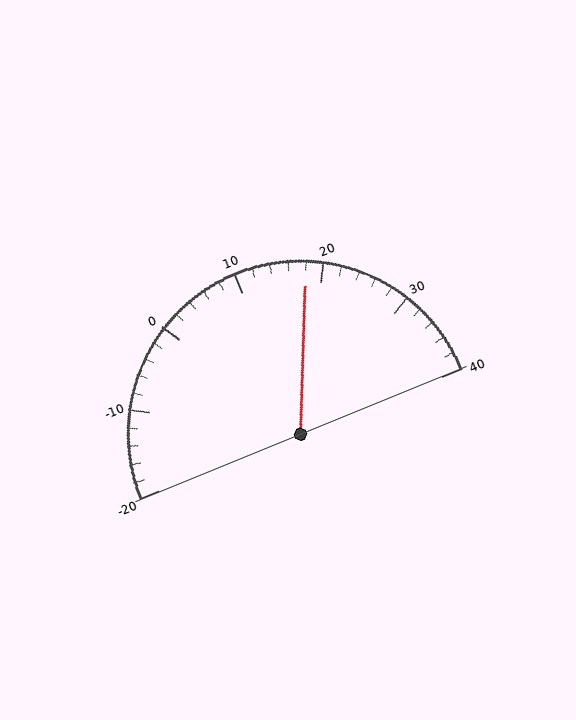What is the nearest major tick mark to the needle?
The nearest major tick mark is 20.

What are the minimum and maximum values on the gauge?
The gauge ranges from -20 to 40.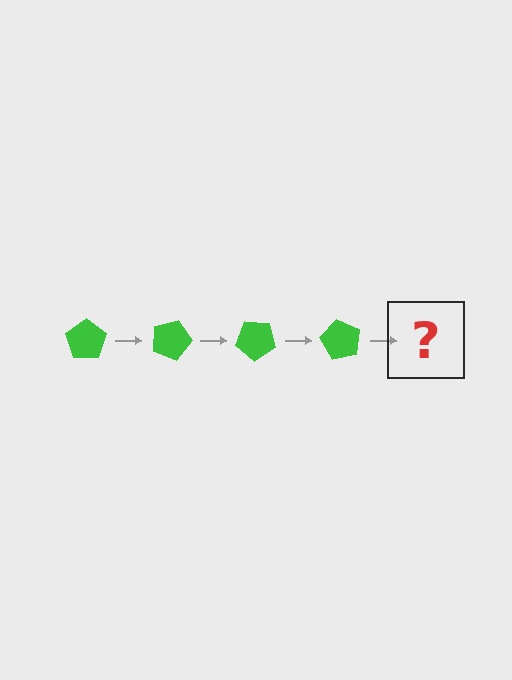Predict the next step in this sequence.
The next step is a green pentagon rotated 80 degrees.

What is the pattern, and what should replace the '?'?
The pattern is that the pentagon rotates 20 degrees each step. The '?' should be a green pentagon rotated 80 degrees.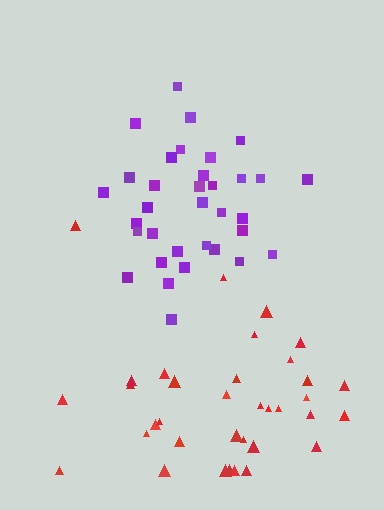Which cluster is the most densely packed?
Purple.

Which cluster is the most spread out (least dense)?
Red.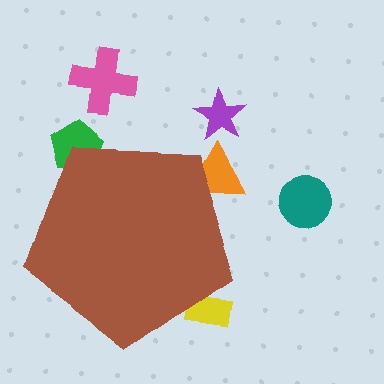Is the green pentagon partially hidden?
Yes, the green pentagon is partially hidden behind the brown pentagon.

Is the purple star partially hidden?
No, the purple star is fully visible.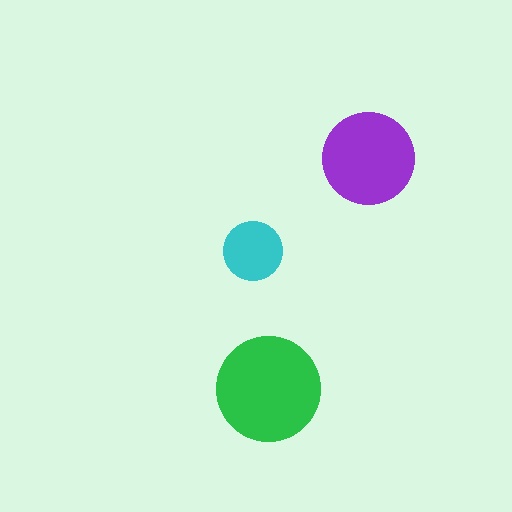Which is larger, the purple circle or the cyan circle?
The purple one.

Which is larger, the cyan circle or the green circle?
The green one.